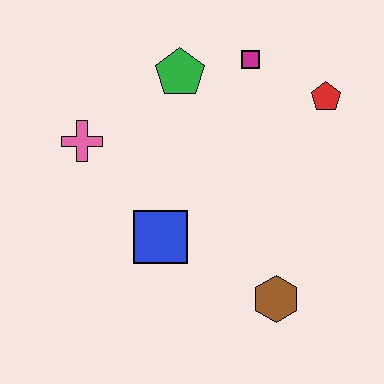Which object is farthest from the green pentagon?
The brown hexagon is farthest from the green pentagon.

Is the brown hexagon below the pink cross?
Yes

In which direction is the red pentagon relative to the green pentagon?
The red pentagon is to the right of the green pentagon.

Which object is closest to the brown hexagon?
The blue square is closest to the brown hexagon.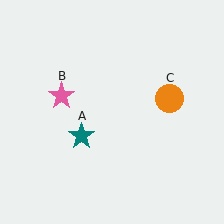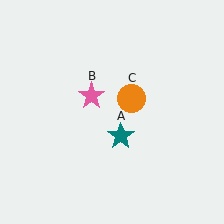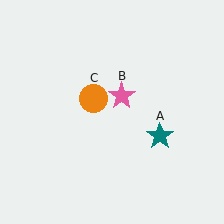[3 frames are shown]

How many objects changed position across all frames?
3 objects changed position: teal star (object A), pink star (object B), orange circle (object C).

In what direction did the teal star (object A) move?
The teal star (object A) moved right.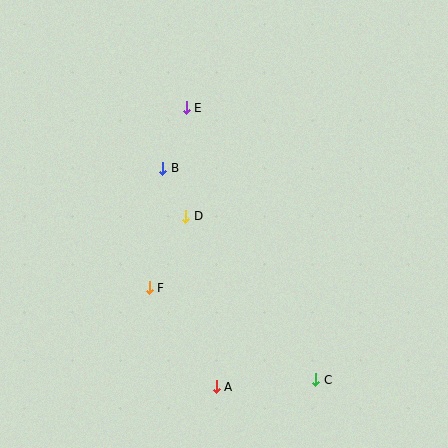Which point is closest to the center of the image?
Point D at (186, 217) is closest to the center.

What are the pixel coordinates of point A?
Point A is at (216, 387).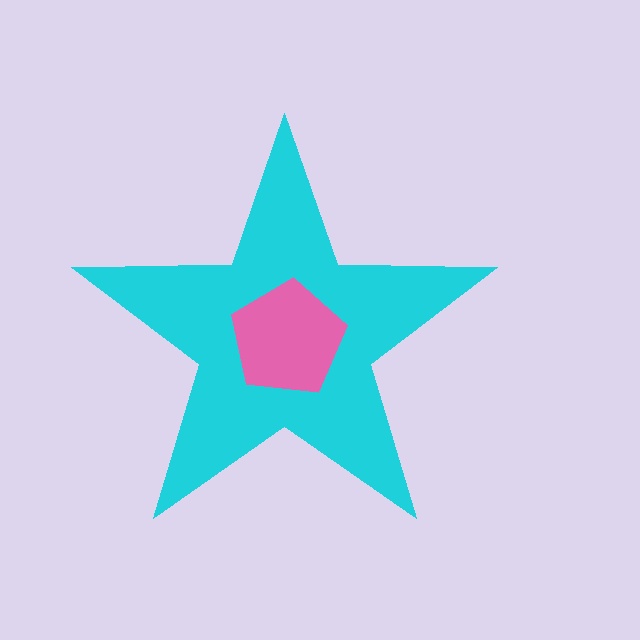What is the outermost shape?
The cyan star.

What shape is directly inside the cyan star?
The pink pentagon.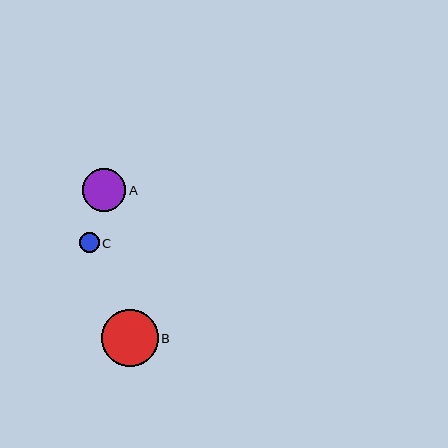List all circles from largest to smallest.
From largest to smallest: B, A, C.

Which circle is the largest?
Circle B is the largest with a size of approximately 56 pixels.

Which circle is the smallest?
Circle C is the smallest with a size of approximately 20 pixels.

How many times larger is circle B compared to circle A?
Circle B is approximately 1.3 times the size of circle A.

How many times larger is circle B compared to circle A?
Circle B is approximately 1.3 times the size of circle A.